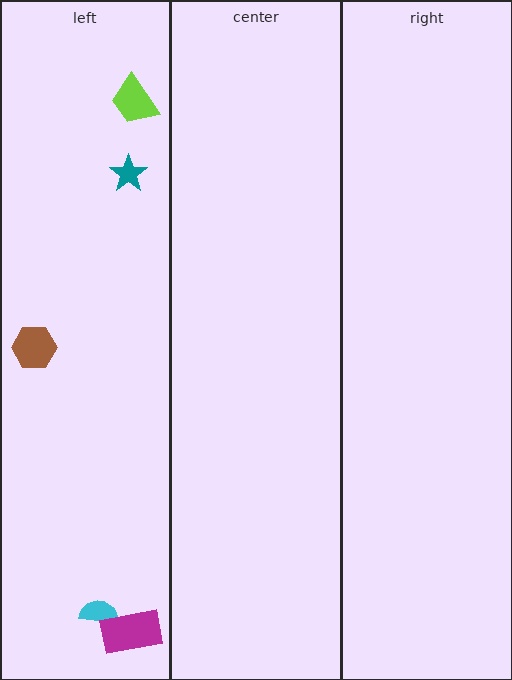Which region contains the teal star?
The left region.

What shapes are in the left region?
The cyan semicircle, the magenta rectangle, the brown hexagon, the lime trapezoid, the teal star.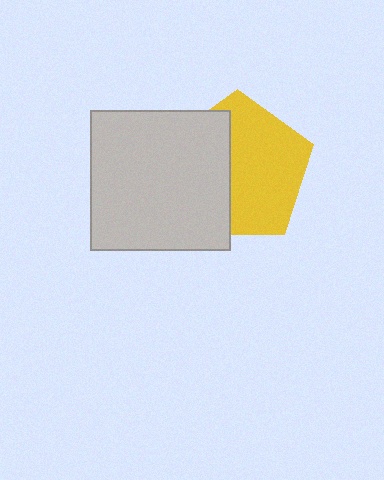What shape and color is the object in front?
The object in front is a light gray square.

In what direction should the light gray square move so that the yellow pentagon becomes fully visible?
The light gray square should move left. That is the shortest direction to clear the overlap and leave the yellow pentagon fully visible.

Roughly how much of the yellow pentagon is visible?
About half of it is visible (roughly 57%).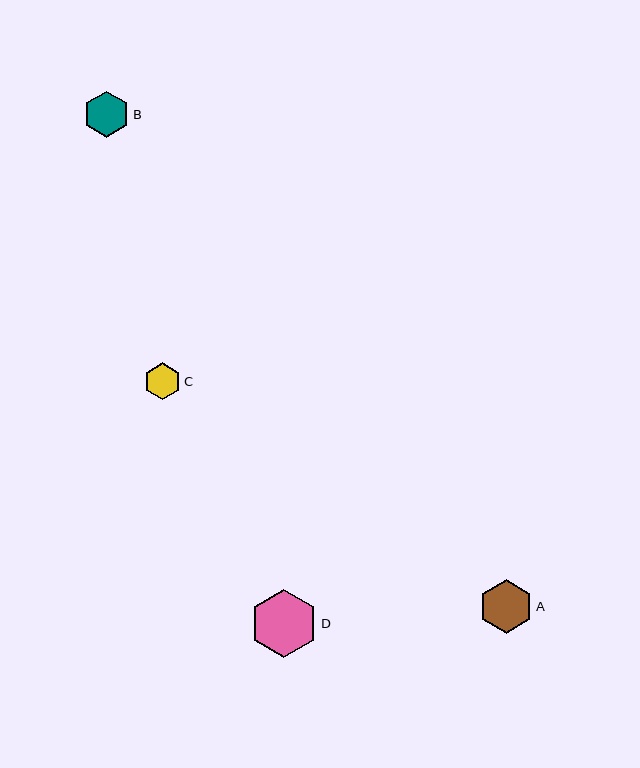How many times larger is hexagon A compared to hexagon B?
Hexagon A is approximately 1.2 times the size of hexagon B.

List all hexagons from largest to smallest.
From largest to smallest: D, A, B, C.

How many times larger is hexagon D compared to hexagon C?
Hexagon D is approximately 1.9 times the size of hexagon C.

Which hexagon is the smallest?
Hexagon C is the smallest with a size of approximately 37 pixels.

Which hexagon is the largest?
Hexagon D is the largest with a size of approximately 68 pixels.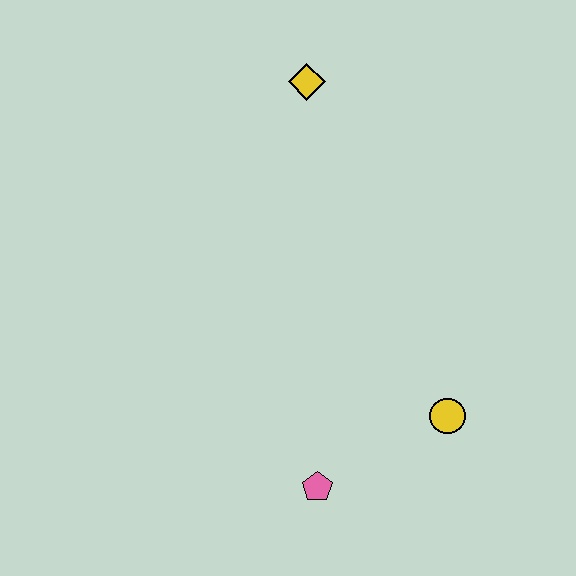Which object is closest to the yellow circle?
The pink pentagon is closest to the yellow circle.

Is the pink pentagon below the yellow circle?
Yes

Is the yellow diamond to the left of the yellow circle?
Yes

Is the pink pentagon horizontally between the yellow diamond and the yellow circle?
Yes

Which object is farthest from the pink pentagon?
The yellow diamond is farthest from the pink pentagon.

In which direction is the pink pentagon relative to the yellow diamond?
The pink pentagon is below the yellow diamond.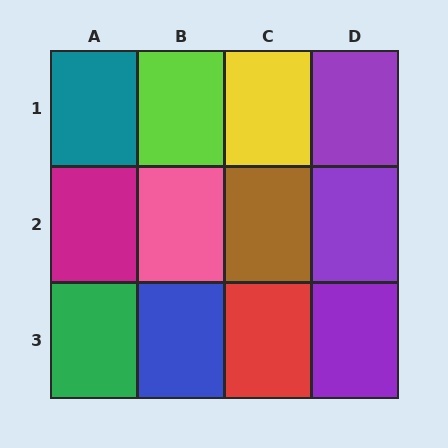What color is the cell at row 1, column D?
Purple.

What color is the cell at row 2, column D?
Purple.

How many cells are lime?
1 cell is lime.